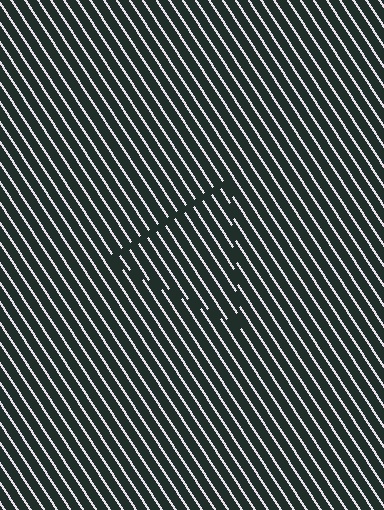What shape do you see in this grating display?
An illusory triangle. The interior of the shape contains the same grating, shifted by half a period — the contour is defined by the phase discontinuity where line-ends from the inner and outer gratings abut.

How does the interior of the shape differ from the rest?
The interior of the shape contains the same grating, shifted by half a period — the contour is defined by the phase discontinuity where line-ends from the inner and outer gratings abut.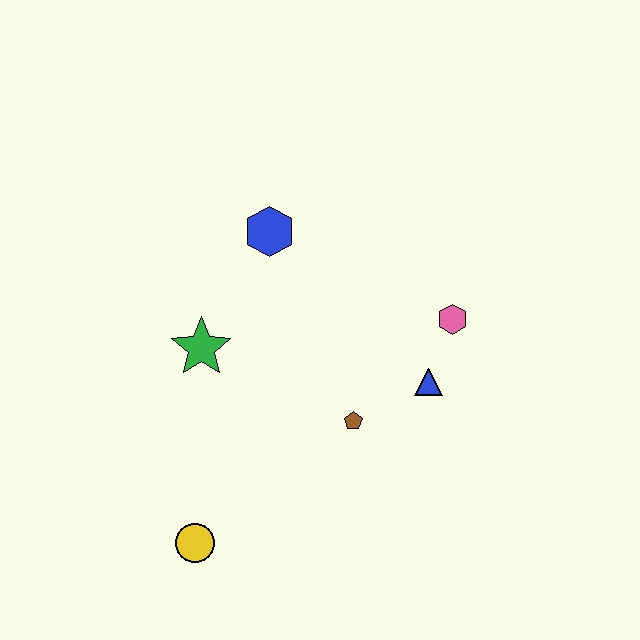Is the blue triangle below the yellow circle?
No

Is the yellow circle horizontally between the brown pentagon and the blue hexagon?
No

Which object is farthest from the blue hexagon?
The yellow circle is farthest from the blue hexagon.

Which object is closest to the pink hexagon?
The blue triangle is closest to the pink hexagon.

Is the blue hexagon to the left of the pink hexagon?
Yes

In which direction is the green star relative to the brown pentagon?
The green star is to the left of the brown pentagon.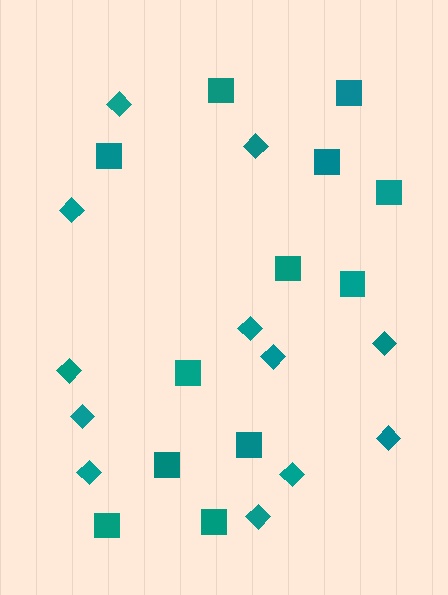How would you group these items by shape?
There are 2 groups: one group of squares (12) and one group of diamonds (12).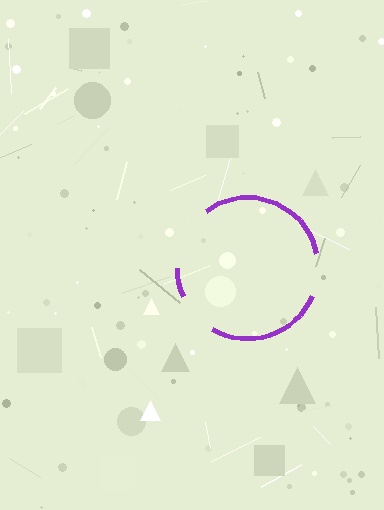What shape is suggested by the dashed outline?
The dashed outline suggests a circle.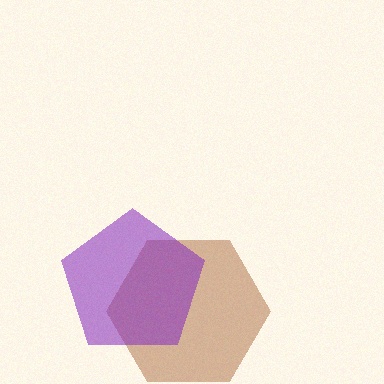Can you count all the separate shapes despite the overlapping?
Yes, there are 2 separate shapes.